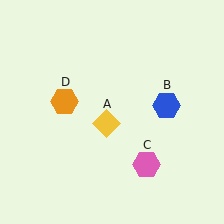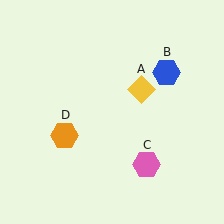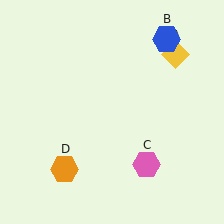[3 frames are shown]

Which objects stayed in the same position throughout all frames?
Pink hexagon (object C) remained stationary.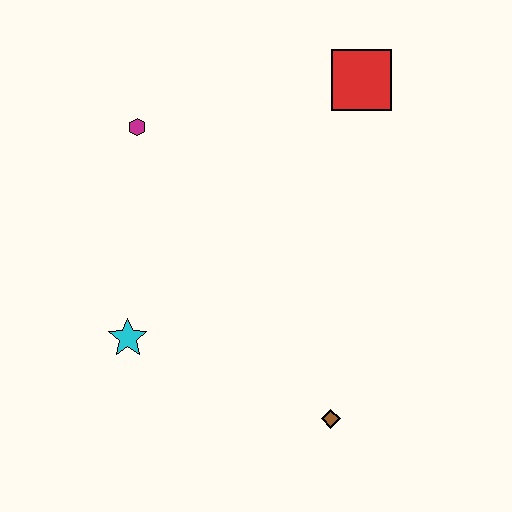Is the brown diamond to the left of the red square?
Yes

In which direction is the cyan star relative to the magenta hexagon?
The cyan star is below the magenta hexagon.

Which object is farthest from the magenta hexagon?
The brown diamond is farthest from the magenta hexagon.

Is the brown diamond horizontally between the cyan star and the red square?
Yes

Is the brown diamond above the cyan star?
No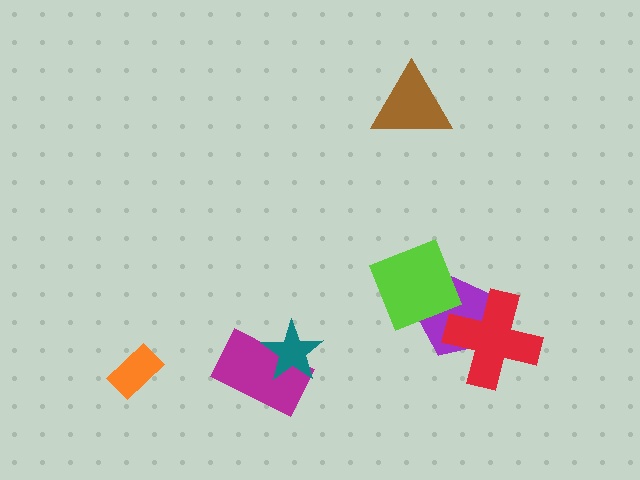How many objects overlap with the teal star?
1 object overlaps with the teal star.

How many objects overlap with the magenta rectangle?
1 object overlaps with the magenta rectangle.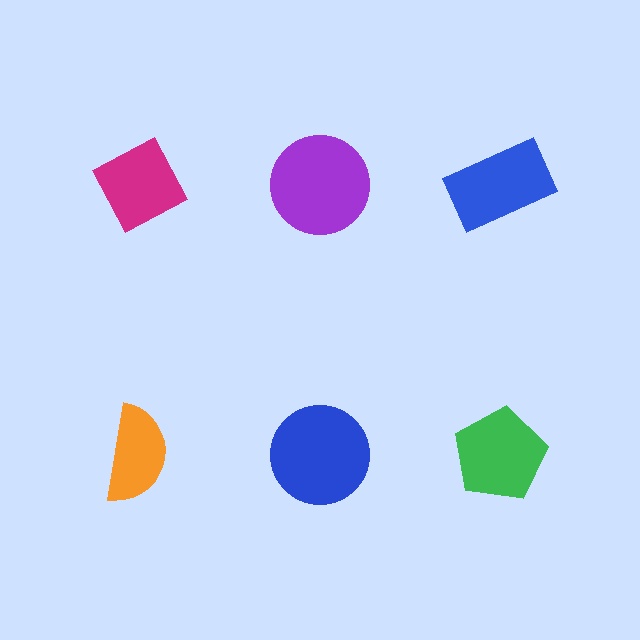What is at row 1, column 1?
A magenta diamond.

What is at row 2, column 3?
A green pentagon.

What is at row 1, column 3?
A blue rectangle.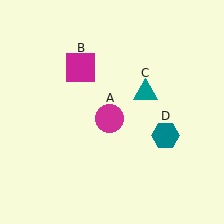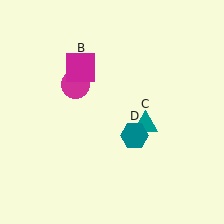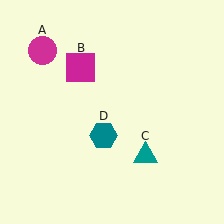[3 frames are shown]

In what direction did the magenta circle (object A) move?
The magenta circle (object A) moved up and to the left.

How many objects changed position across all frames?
3 objects changed position: magenta circle (object A), teal triangle (object C), teal hexagon (object D).